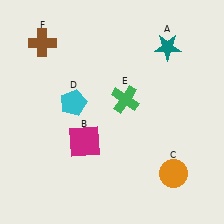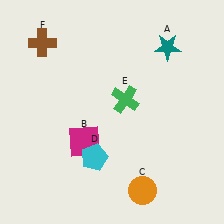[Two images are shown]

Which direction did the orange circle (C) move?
The orange circle (C) moved left.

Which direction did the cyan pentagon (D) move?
The cyan pentagon (D) moved down.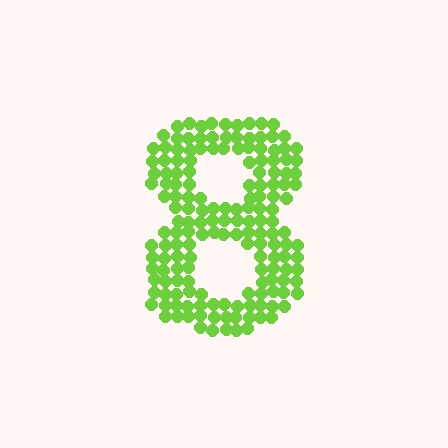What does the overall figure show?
The overall figure shows the digit 8.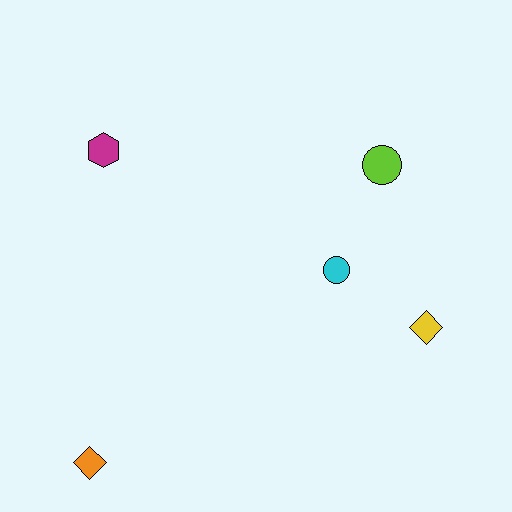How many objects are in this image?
There are 5 objects.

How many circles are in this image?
There are 2 circles.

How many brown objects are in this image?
There are no brown objects.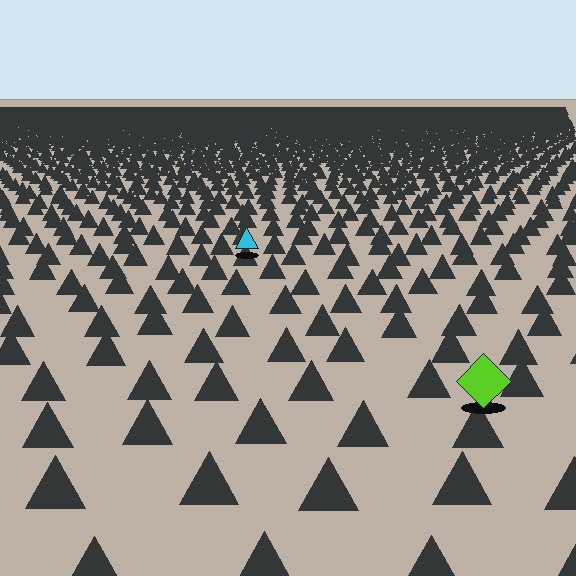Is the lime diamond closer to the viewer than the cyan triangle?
Yes. The lime diamond is closer — you can tell from the texture gradient: the ground texture is coarser near it.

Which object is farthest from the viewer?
The cyan triangle is farthest from the viewer. It appears smaller and the ground texture around it is denser.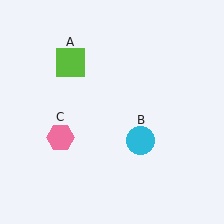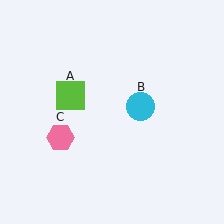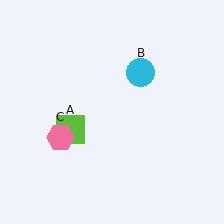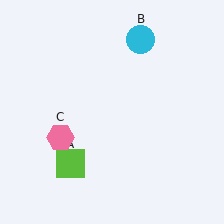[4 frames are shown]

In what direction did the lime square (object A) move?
The lime square (object A) moved down.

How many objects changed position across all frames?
2 objects changed position: lime square (object A), cyan circle (object B).